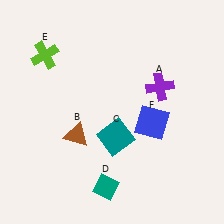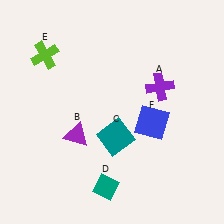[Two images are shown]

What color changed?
The triangle (B) changed from brown in Image 1 to purple in Image 2.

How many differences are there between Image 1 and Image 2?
There is 1 difference between the two images.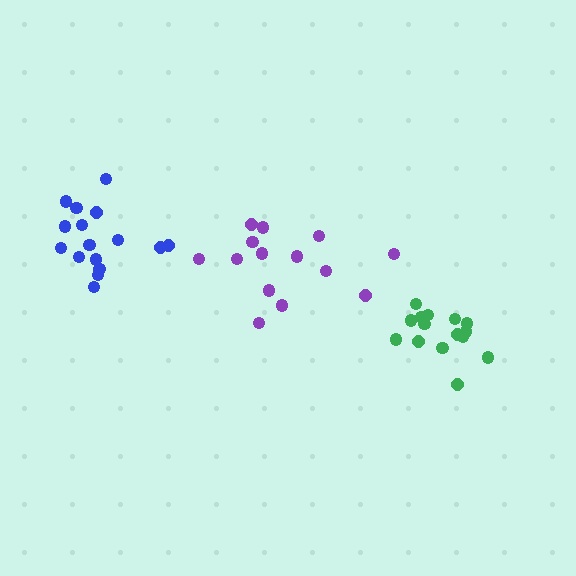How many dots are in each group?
Group 1: 15 dots, Group 2: 14 dots, Group 3: 16 dots (45 total).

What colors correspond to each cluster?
The clusters are colored: green, purple, blue.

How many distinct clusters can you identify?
There are 3 distinct clusters.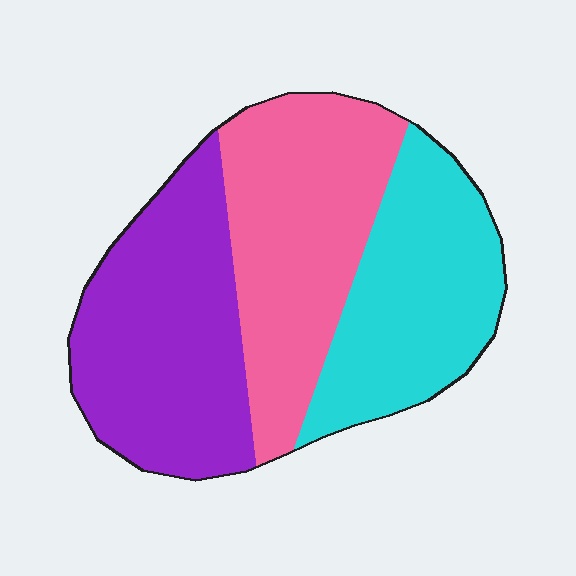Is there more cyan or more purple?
Purple.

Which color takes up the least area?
Cyan, at roughly 30%.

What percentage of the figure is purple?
Purple takes up about three eighths (3/8) of the figure.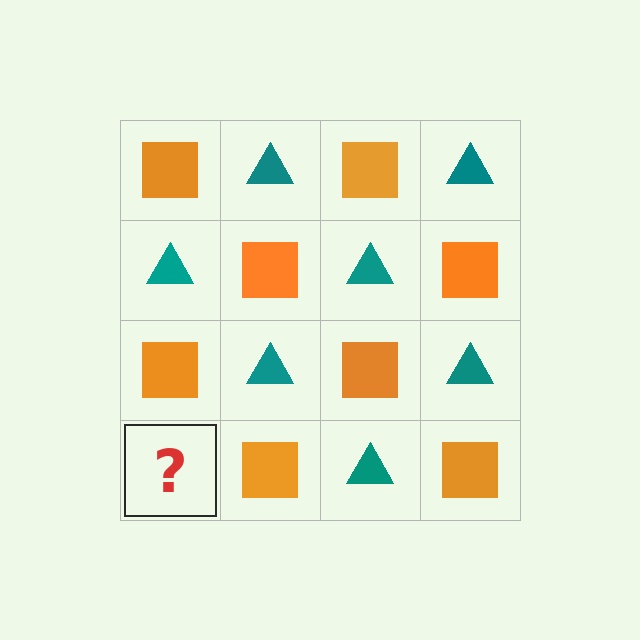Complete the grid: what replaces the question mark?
The question mark should be replaced with a teal triangle.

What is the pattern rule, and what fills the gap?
The rule is that it alternates orange square and teal triangle in a checkerboard pattern. The gap should be filled with a teal triangle.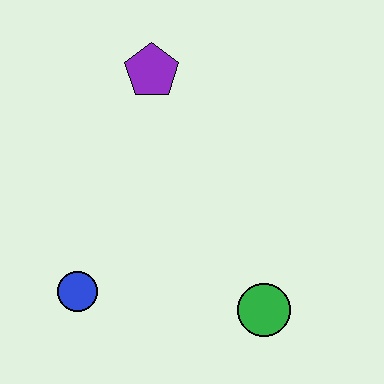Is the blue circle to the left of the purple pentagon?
Yes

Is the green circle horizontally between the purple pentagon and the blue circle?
No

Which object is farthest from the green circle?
The purple pentagon is farthest from the green circle.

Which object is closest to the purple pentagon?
The blue circle is closest to the purple pentagon.